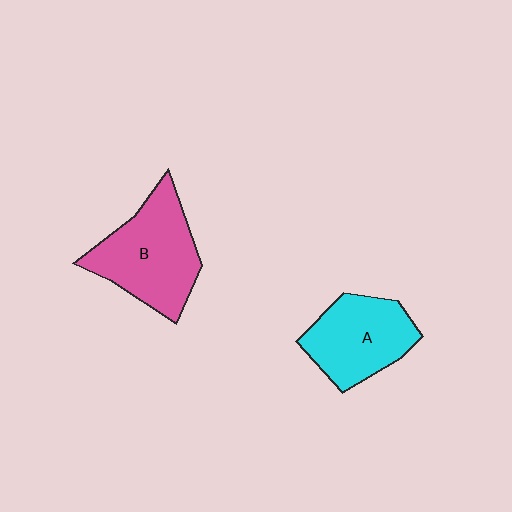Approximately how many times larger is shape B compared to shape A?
Approximately 1.2 times.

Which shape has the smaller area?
Shape A (cyan).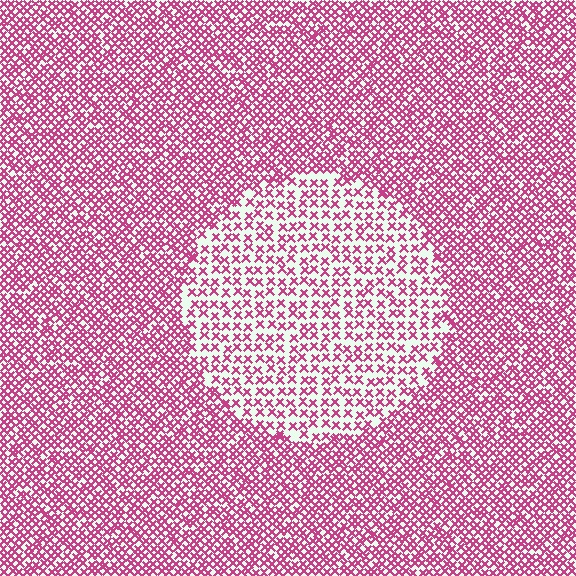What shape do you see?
I see a circle.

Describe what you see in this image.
The image contains small magenta elements arranged at two different densities. A circle-shaped region is visible where the elements are less densely packed than the surrounding area.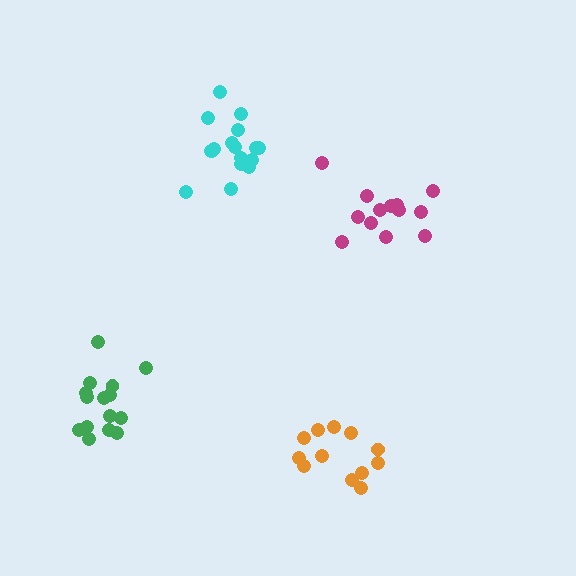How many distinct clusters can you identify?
There are 4 distinct clusters.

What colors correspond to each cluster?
The clusters are colored: magenta, green, cyan, orange.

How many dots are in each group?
Group 1: 13 dots, Group 2: 15 dots, Group 3: 17 dots, Group 4: 12 dots (57 total).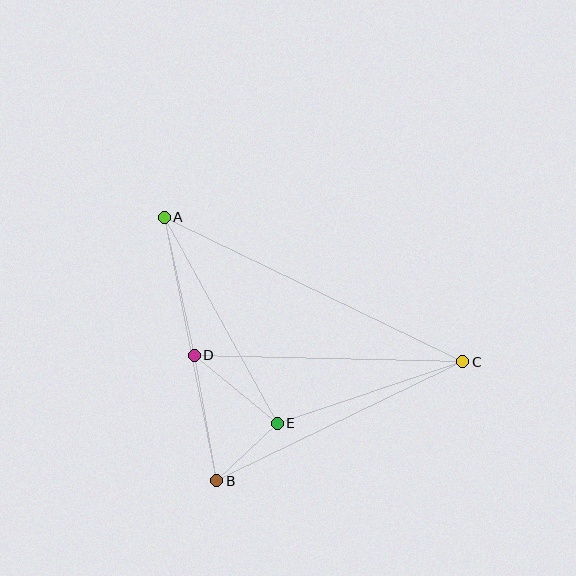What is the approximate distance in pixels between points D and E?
The distance between D and E is approximately 107 pixels.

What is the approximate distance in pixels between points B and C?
The distance between B and C is approximately 273 pixels.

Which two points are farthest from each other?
Points A and C are farthest from each other.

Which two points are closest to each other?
Points B and E are closest to each other.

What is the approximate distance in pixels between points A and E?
The distance between A and E is approximately 235 pixels.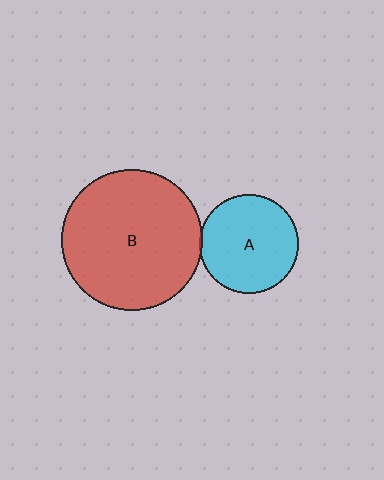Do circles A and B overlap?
Yes.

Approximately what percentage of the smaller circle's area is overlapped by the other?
Approximately 5%.